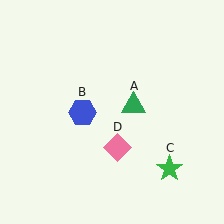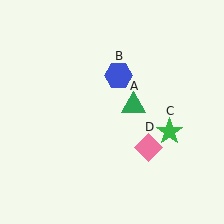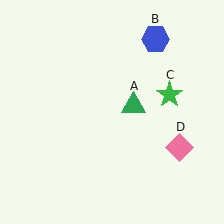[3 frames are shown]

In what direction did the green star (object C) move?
The green star (object C) moved up.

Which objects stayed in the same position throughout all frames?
Green triangle (object A) remained stationary.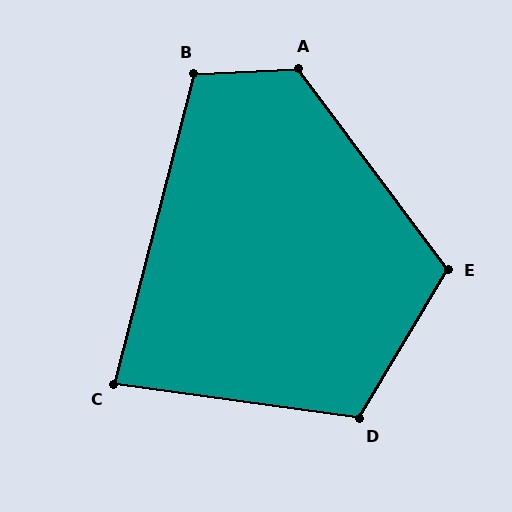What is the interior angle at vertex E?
Approximately 113 degrees (obtuse).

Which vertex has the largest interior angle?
A, at approximately 123 degrees.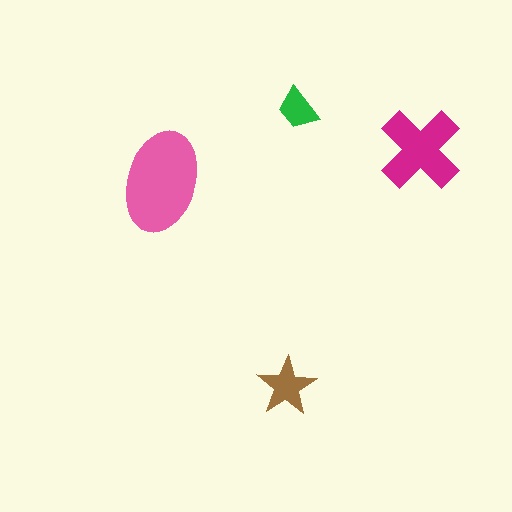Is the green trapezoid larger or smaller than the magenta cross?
Smaller.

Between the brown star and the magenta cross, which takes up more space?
The magenta cross.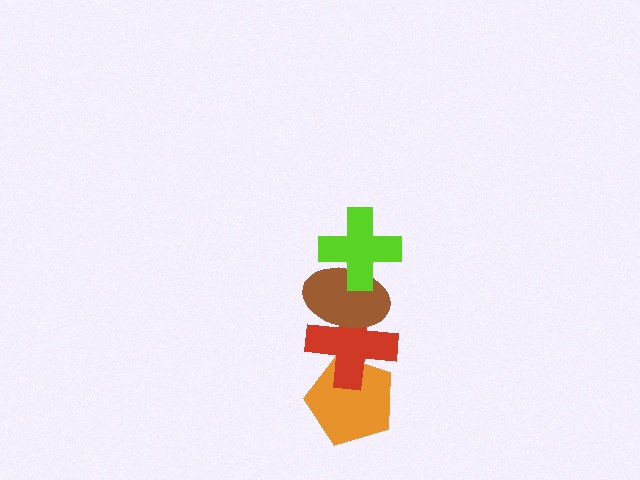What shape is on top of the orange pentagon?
The red cross is on top of the orange pentagon.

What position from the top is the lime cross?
The lime cross is 1st from the top.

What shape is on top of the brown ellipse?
The lime cross is on top of the brown ellipse.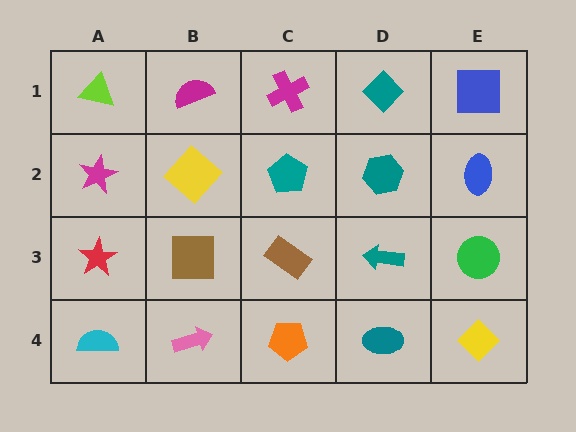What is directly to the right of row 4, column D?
A yellow diamond.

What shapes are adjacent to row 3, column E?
A blue ellipse (row 2, column E), a yellow diamond (row 4, column E), a teal arrow (row 3, column D).